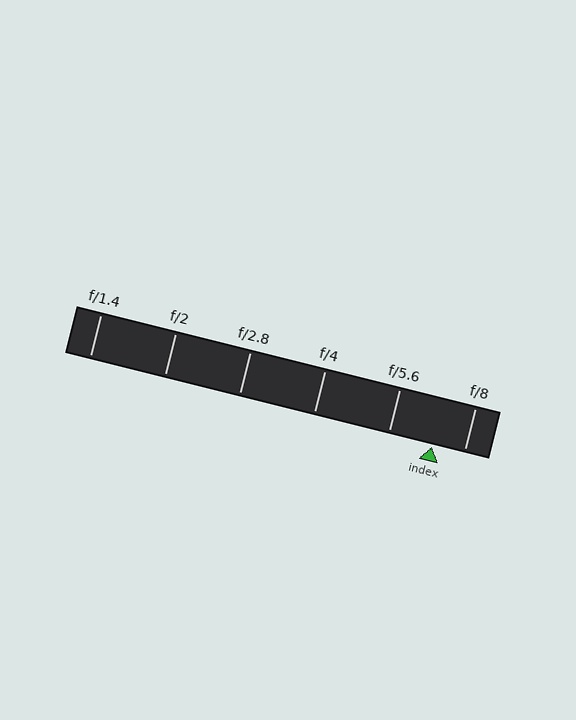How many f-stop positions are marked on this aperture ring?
There are 6 f-stop positions marked.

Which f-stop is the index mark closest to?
The index mark is closest to f/8.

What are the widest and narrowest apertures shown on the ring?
The widest aperture shown is f/1.4 and the narrowest is f/8.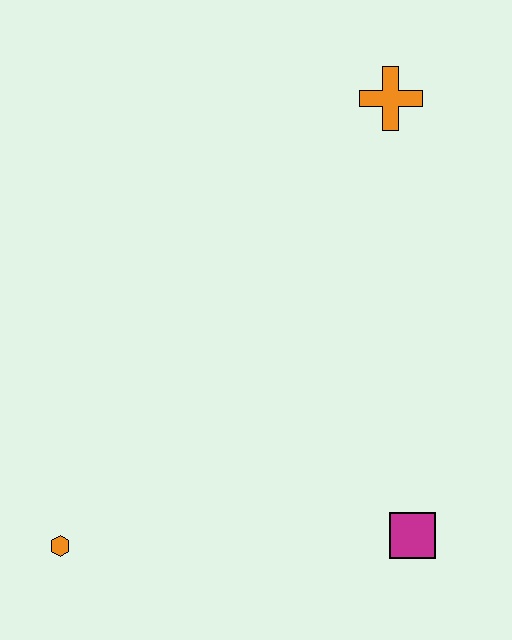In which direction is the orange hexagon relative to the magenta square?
The orange hexagon is to the left of the magenta square.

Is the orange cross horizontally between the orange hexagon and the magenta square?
Yes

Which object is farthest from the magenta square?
The orange cross is farthest from the magenta square.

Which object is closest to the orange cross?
The magenta square is closest to the orange cross.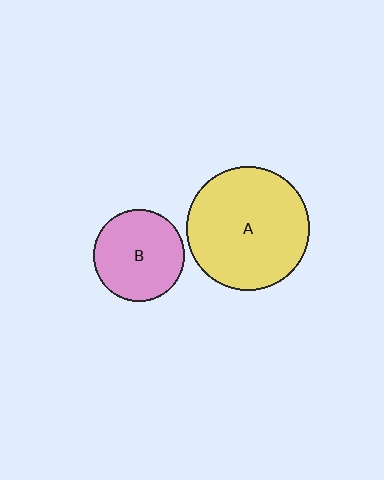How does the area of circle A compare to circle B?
Approximately 1.8 times.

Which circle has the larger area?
Circle A (yellow).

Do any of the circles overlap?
No, none of the circles overlap.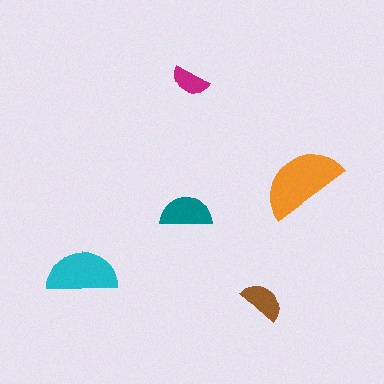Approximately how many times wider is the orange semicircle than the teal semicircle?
About 1.5 times wider.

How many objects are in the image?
There are 5 objects in the image.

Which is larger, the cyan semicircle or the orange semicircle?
The orange one.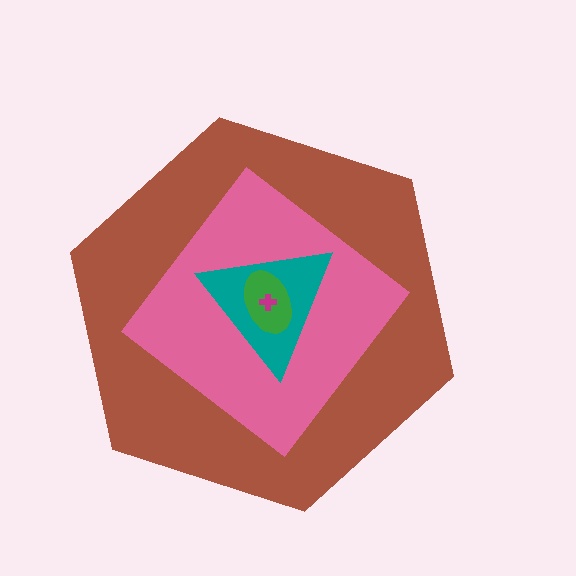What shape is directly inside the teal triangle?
The green ellipse.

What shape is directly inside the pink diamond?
The teal triangle.